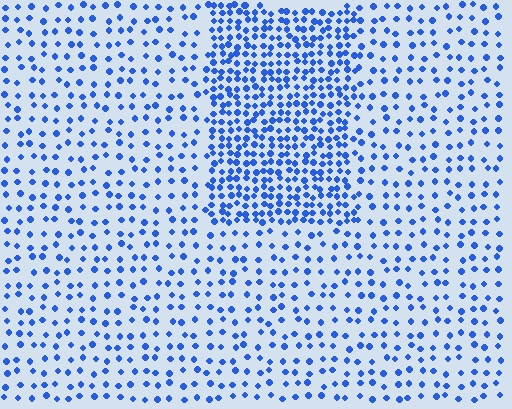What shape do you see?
I see a rectangle.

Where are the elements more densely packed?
The elements are more densely packed inside the rectangle boundary.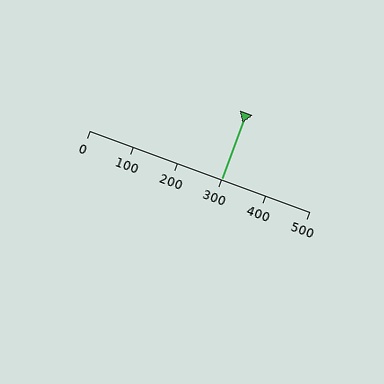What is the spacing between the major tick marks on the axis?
The major ticks are spaced 100 apart.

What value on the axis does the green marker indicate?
The marker indicates approximately 300.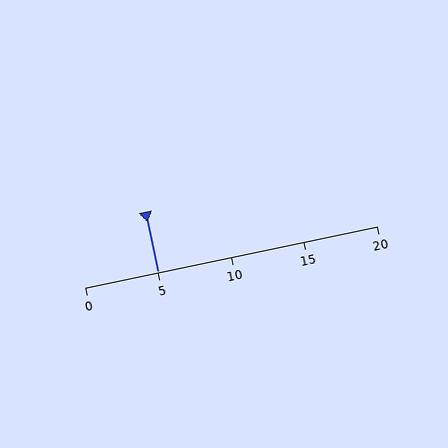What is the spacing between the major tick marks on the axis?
The major ticks are spaced 5 apart.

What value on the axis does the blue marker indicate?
The marker indicates approximately 5.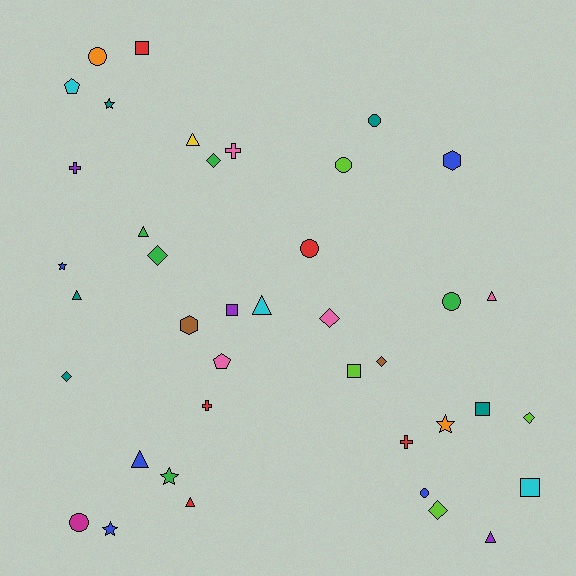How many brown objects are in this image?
There are 2 brown objects.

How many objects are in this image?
There are 40 objects.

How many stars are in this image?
There are 5 stars.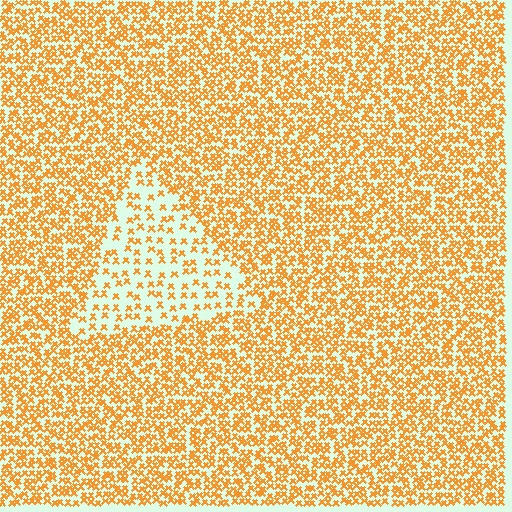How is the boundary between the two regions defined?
The boundary is defined by a change in element density (approximately 2.4x ratio). All elements are the same color, size, and shape.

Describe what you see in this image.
The image contains small orange elements arranged at two different densities. A triangle-shaped region is visible where the elements are less densely packed than the surrounding area.